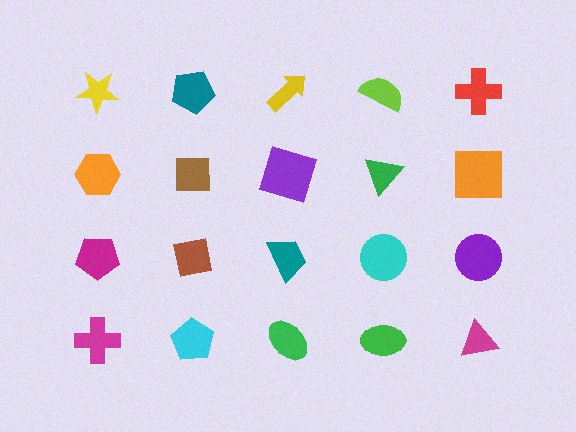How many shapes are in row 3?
5 shapes.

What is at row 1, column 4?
A lime semicircle.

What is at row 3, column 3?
A teal trapezoid.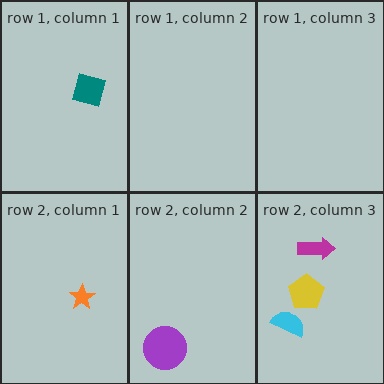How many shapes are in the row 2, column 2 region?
1.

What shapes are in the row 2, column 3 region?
The yellow pentagon, the cyan semicircle, the magenta arrow.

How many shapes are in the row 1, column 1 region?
1.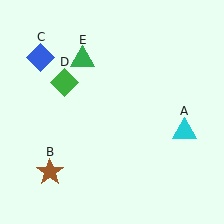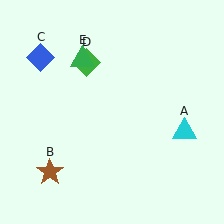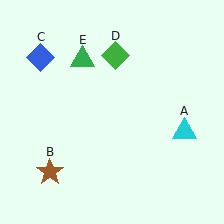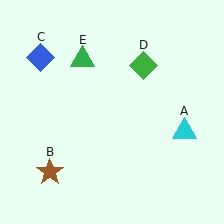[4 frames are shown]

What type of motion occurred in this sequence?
The green diamond (object D) rotated clockwise around the center of the scene.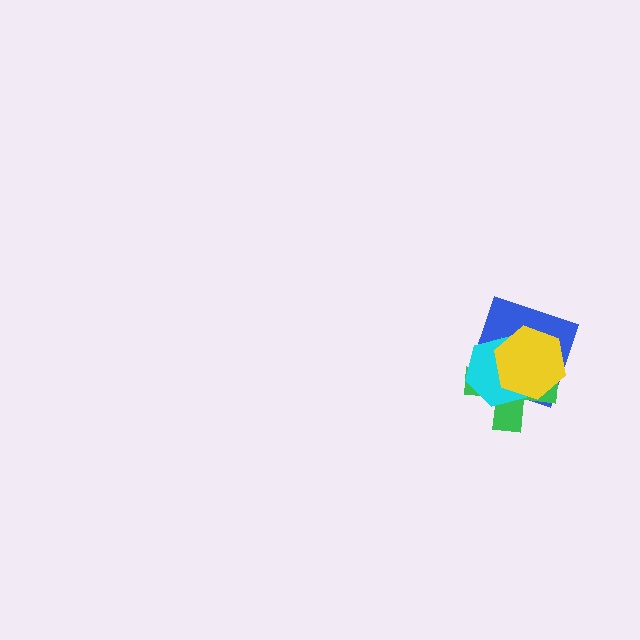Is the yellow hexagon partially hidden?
No, no other shape covers it.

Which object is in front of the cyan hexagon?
The yellow hexagon is in front of the cyan hexagon.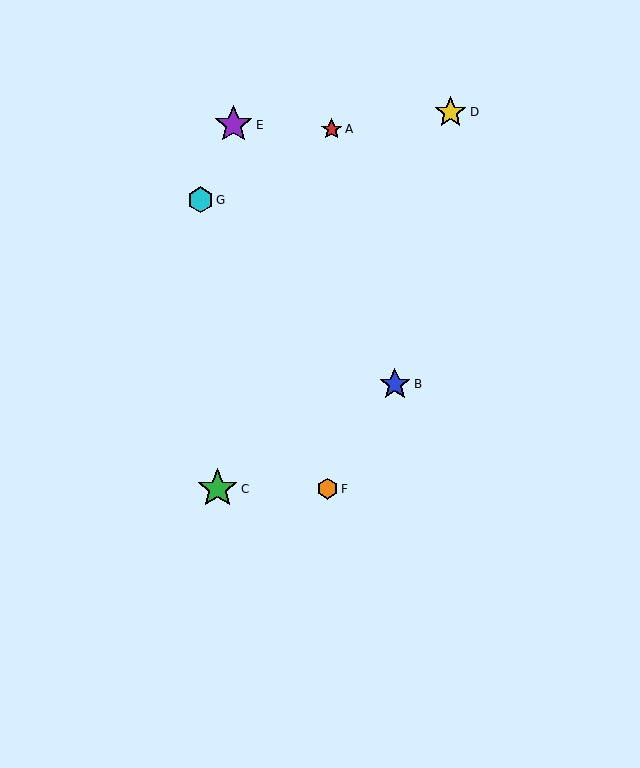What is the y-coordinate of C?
Object C is at y≈489.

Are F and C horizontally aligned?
Yes, both are at y≈489.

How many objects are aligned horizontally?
2 objects (C, F) are aligned horizontally.